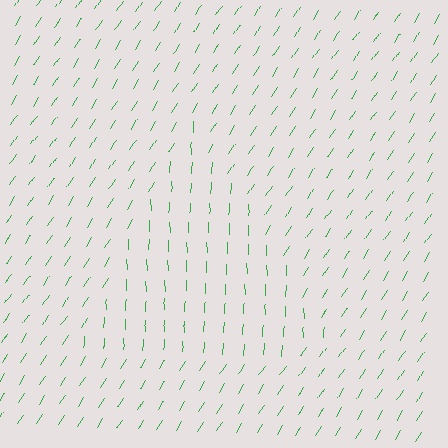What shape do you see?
I see a triangle.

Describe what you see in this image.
The image is filled with small green line segments. A triangle region in the image has lines oriented differently from the surrounding lines, creating a visible texture boundary.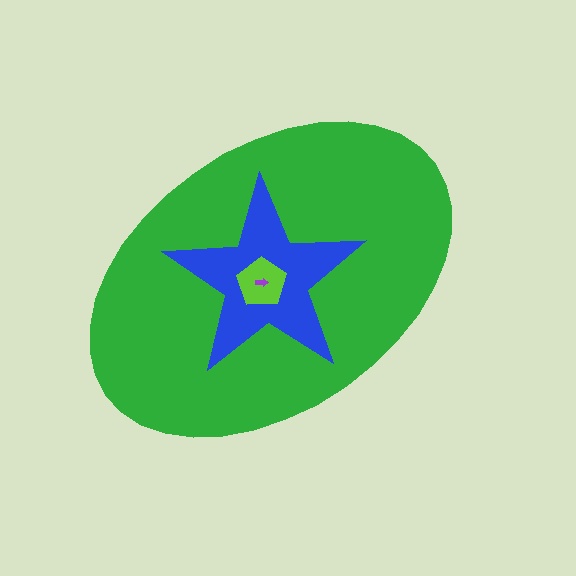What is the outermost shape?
The green ellipse.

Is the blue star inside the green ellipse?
Yes.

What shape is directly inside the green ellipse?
The blue star.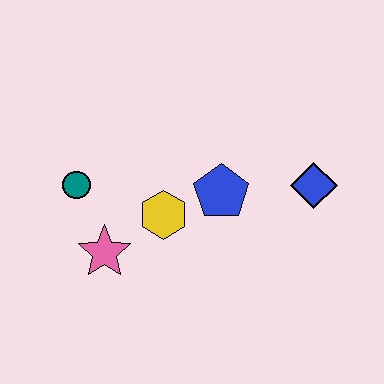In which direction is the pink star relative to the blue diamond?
The pink star is to the left of the blue diamond.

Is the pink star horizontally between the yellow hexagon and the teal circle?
Yes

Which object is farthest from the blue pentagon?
The teal circle is farthest from the blue pentagon.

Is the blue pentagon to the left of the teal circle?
No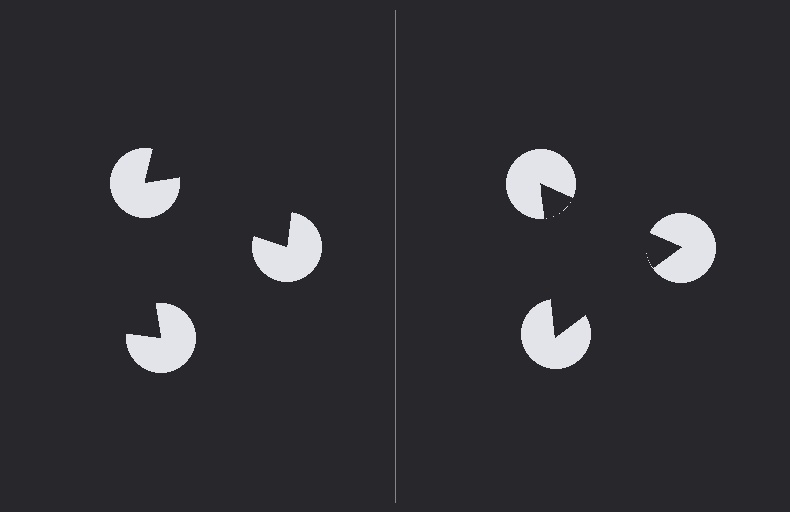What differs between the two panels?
The pac-man discs are positioned identically on both sides; only the wedge orientations differ. On the right they align to a triangle; on the left they are misaligned.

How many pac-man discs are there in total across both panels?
6 — 3 on each side.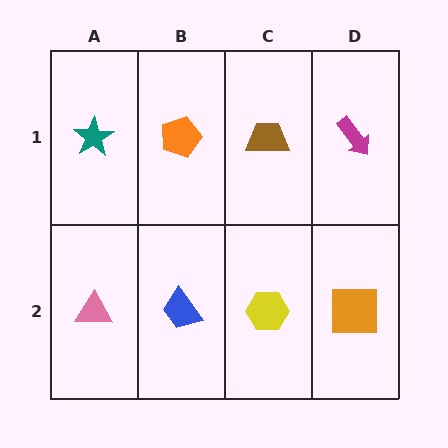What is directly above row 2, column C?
A brown trapezoid.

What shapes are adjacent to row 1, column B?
A blue trapezoid (row 2, column B), a teal star (row 1, column A), a brown trapezoid (row 1, column C).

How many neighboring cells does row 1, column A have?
2.